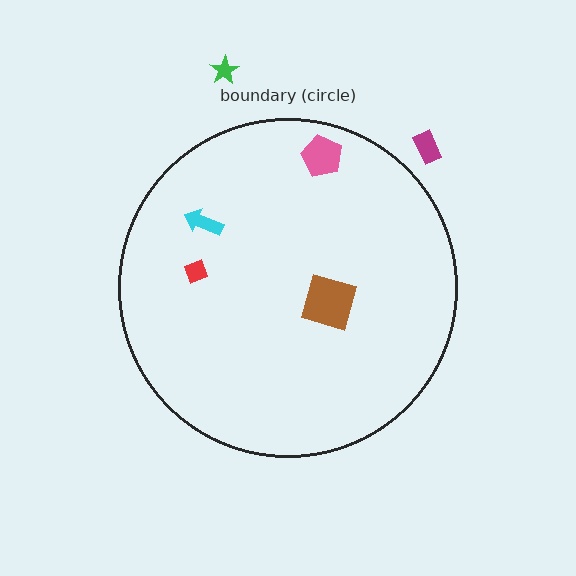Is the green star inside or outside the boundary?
Outside.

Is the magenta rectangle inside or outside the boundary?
Outside.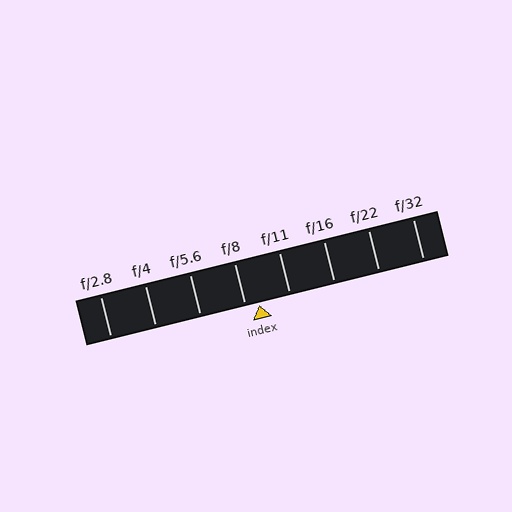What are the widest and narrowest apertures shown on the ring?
The widest aperture shown is f/2.8 and the narrowest is f/32.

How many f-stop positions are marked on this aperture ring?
There are 8 f-stop positions marked.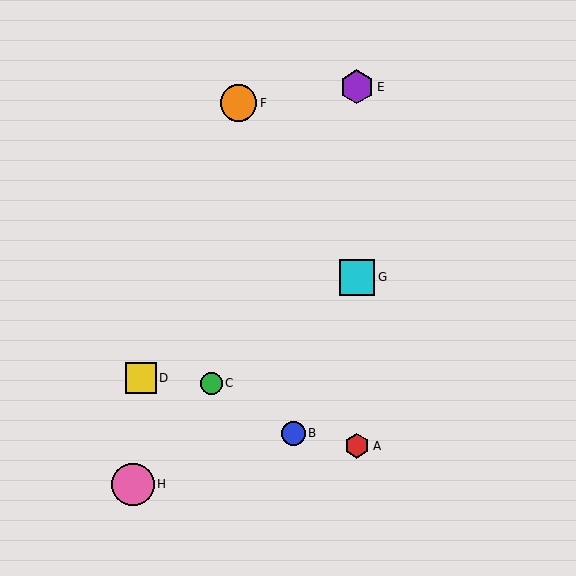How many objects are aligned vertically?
3 objects (A, E, G) are aligned vertically.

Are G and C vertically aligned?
No, G is at x≈357 and C is at x≈211.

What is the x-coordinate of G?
Object G is at x≈357.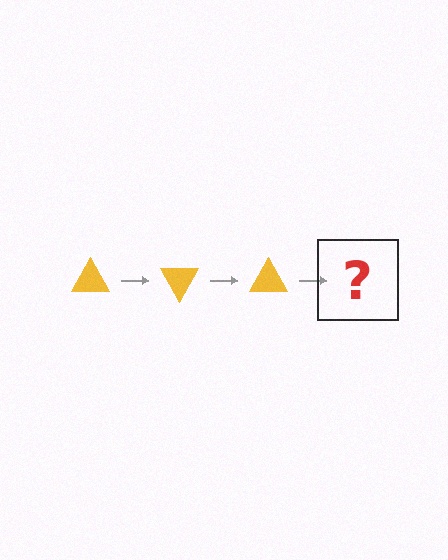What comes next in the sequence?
The next element should be a yellow triangle rotated 180 degrees.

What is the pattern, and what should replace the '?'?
The pattern is that the triangle rotates 60 degrees each step. The '?' should be a yellow triangle rotated 180 degrees.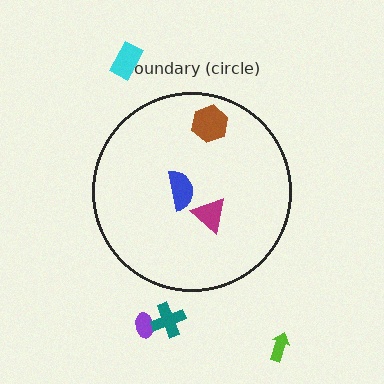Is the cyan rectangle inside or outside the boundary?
Outside.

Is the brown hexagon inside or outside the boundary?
Inside.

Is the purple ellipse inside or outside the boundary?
Outside.